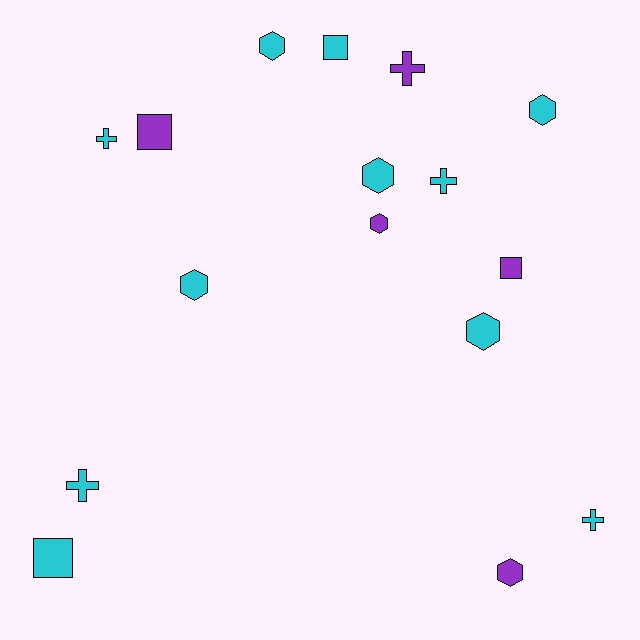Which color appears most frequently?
Cyan, with 11 objects.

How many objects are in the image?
There are 16 objects.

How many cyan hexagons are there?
There are 5 cyan hexagons.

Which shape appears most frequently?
Hexagon, with 7 objects.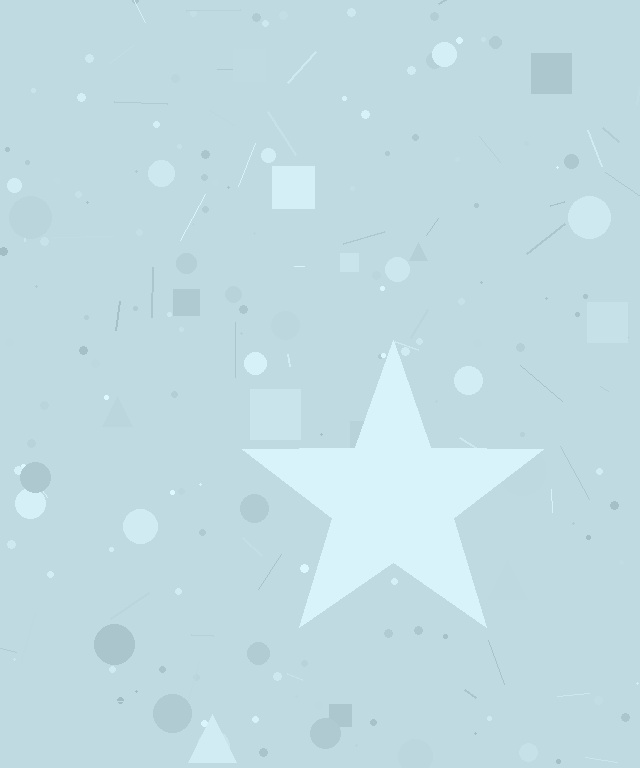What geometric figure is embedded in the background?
A star is embedded in the background.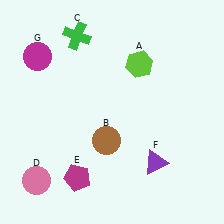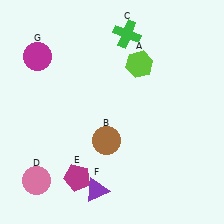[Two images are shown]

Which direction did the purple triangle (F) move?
The purple triangle (F) moved left.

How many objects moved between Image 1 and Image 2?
2 objects moved between the two images.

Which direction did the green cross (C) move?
The green cross (C) moved right.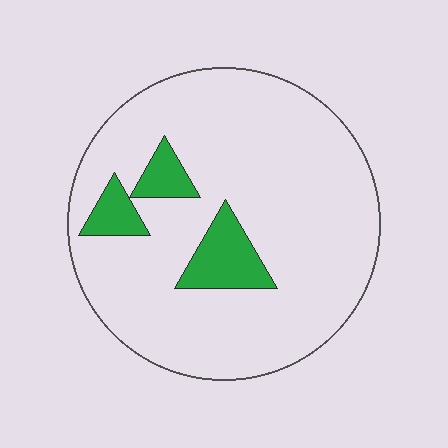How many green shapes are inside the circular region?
3.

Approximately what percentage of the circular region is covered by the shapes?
Approximately 10%.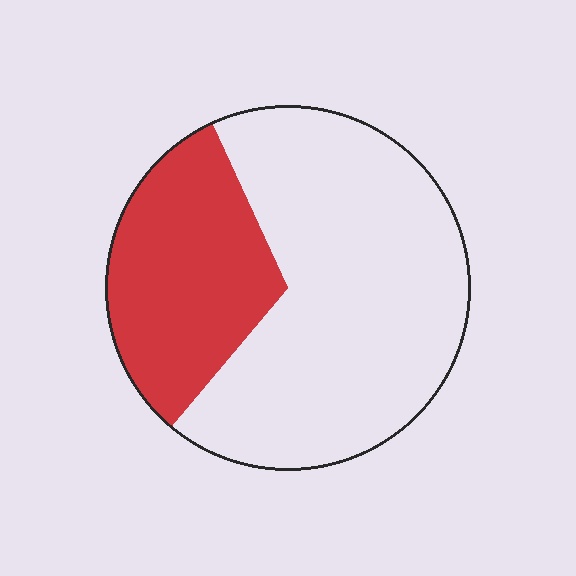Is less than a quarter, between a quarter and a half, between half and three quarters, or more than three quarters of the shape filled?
Between a quarter and a half.